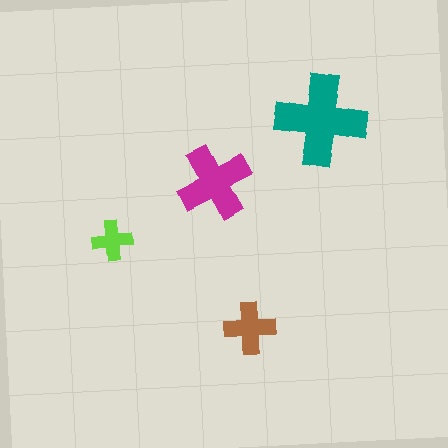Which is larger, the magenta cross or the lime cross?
The magenta one.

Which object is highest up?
The teal cross is topmost.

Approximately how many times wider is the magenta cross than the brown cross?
About 1.5 times wider.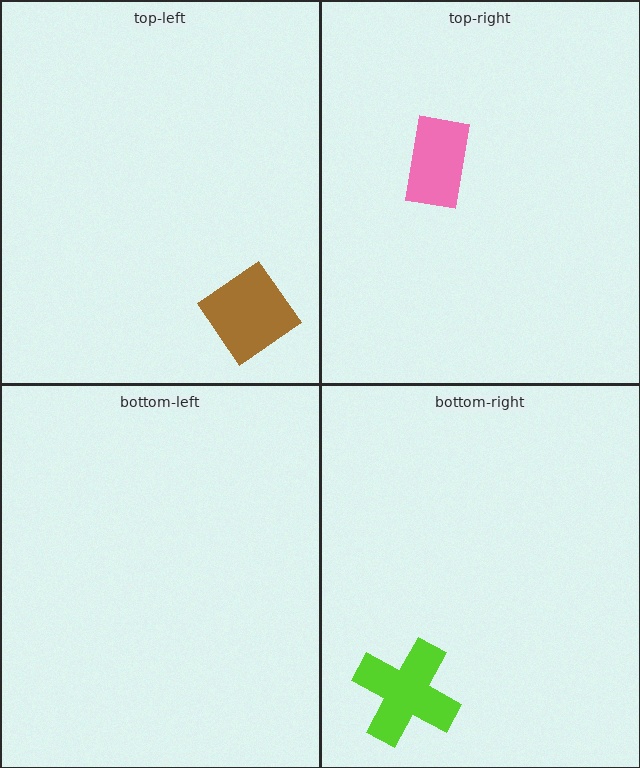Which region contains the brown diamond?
The top-left region.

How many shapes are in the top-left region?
1.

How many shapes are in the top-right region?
1.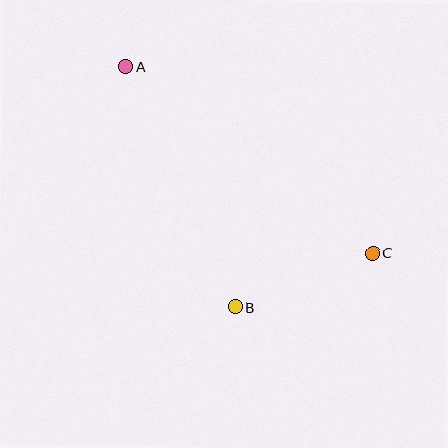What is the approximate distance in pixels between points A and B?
The distance between A and B is approximately 264 pixels.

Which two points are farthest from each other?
Points A and C are farthest from each other.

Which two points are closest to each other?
Points B and C are closest to each other.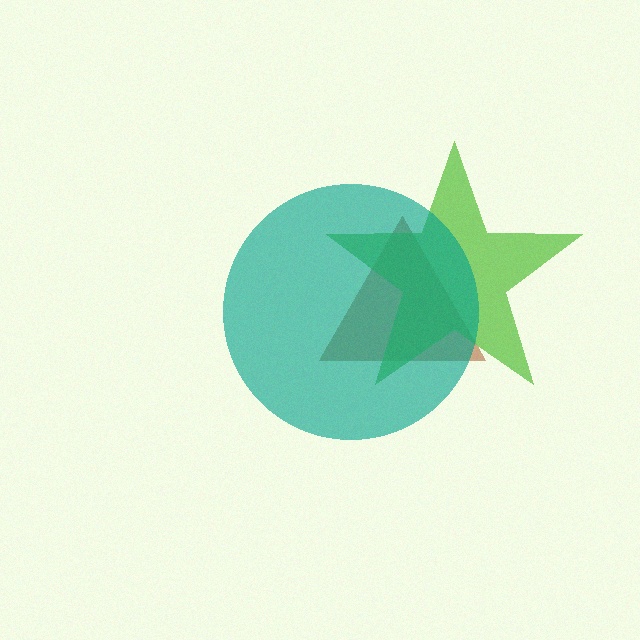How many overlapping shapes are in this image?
There are 3 overlapping shapes in the image.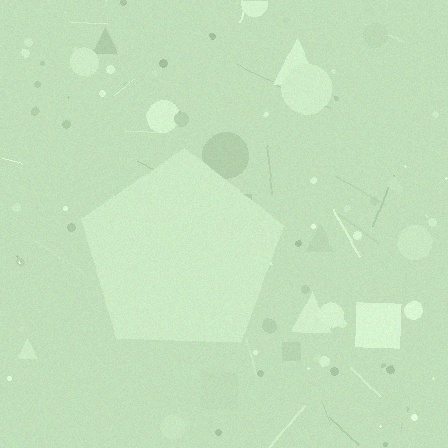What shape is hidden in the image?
A pentagon is hidden in the image.